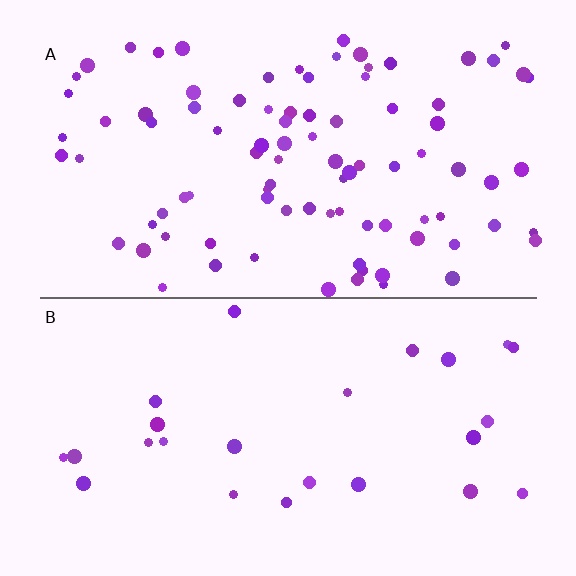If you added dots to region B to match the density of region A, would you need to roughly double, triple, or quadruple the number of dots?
Approximately quadruple.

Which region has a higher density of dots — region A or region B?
A (the top).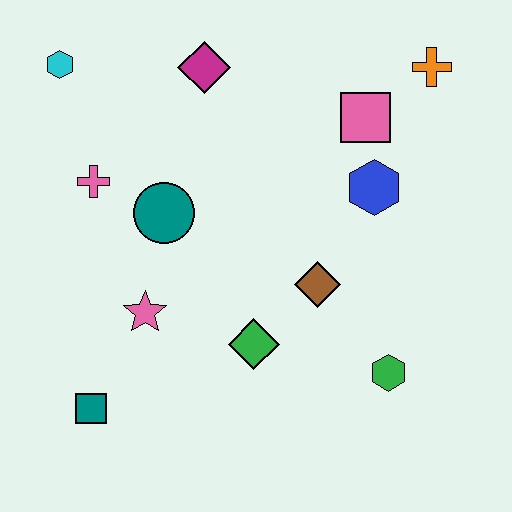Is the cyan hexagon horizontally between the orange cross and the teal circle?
No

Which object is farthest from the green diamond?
The cyan hexagon is farthest from the green diamond.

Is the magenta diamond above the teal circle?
Yes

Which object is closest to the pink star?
The teal circle is closest to the pink star.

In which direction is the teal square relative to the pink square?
The teal square is below the pink square.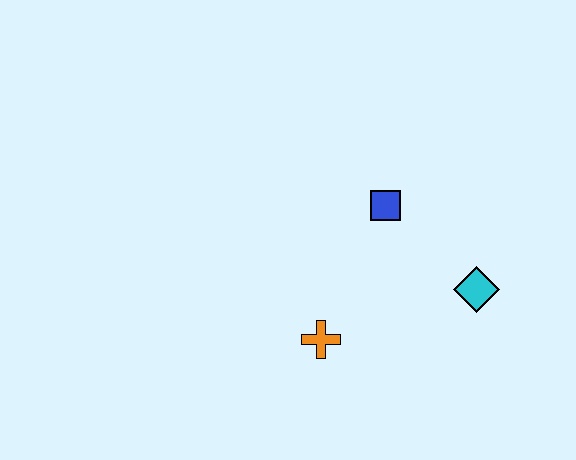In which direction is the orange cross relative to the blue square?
The orange cross is below the blue square.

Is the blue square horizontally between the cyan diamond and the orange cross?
Yes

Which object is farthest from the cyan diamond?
The orange cross is farthest from the cyan diamond.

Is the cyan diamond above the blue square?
No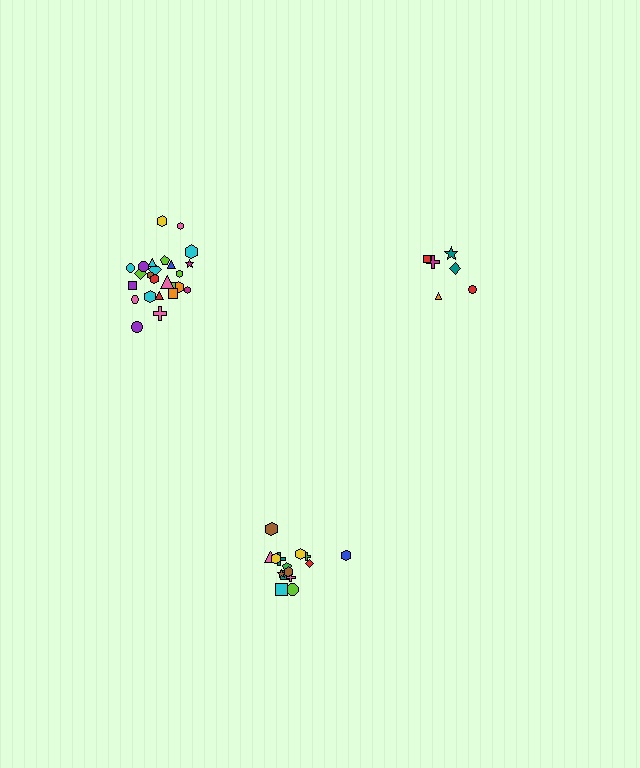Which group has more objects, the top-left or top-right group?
The top-left group.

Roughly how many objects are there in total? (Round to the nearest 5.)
Roughly 45 objects in total.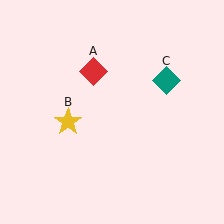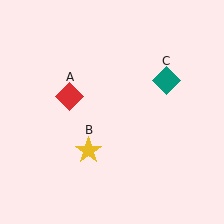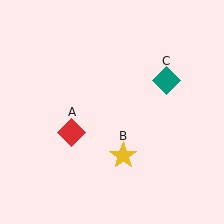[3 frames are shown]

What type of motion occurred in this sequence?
The red diamond (object A), yellow star (object B) rotated counterclockwise around the center of the scene.